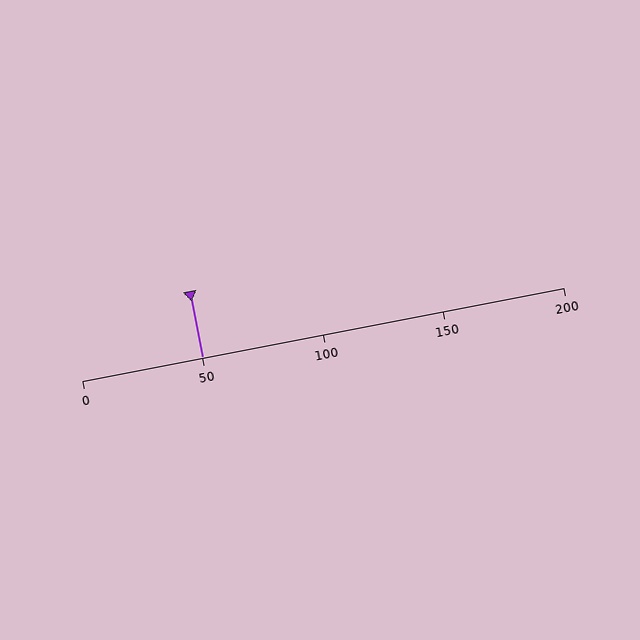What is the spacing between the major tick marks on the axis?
The major ticks are spaced 50 apart.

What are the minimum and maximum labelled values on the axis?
The axis runs from 0 to 200.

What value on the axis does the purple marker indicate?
The marker indicates approximately 50.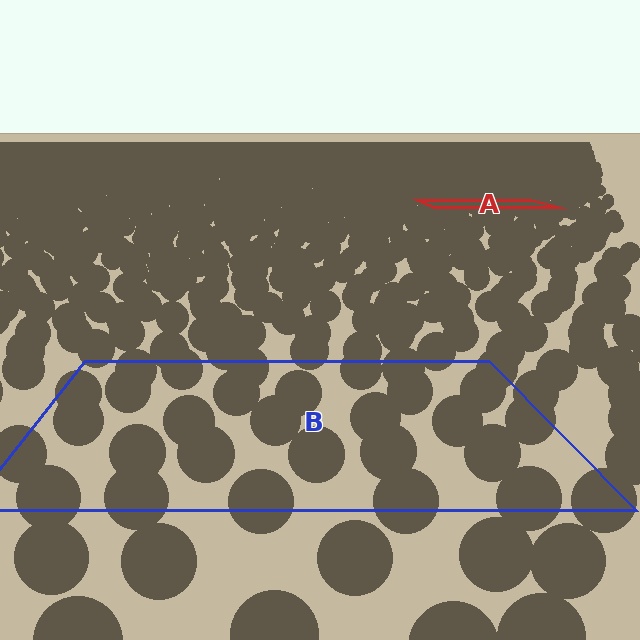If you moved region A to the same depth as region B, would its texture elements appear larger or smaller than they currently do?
They would appear larger. At a closer depth, the same texture elements are projected at a bigger on-screen size.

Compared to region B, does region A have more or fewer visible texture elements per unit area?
Region A has more texture elements per unit area — they are packed more densely because it is farther away.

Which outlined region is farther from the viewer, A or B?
Region A is farther from the viewer — the texture elements inside it appear smaller and more densely packed.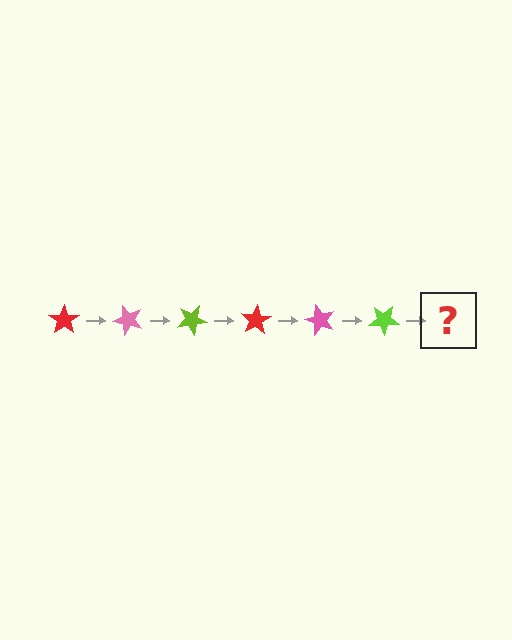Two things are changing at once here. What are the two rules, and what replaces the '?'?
The two rules are that it rotates 50 degrees each step and the color cycles through red, pink, and lime. The '?' should be a red star, rotated 300 degrees from the start.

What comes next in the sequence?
The next element should be a red star, rotated 300 degrees from the start.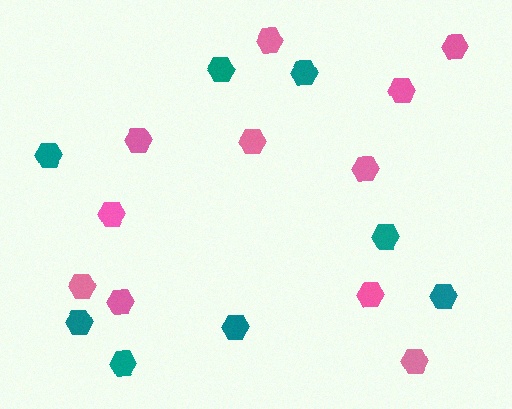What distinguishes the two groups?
There are 2 groups: one group of pink hexagons (11) and one group of teal hexagons (8).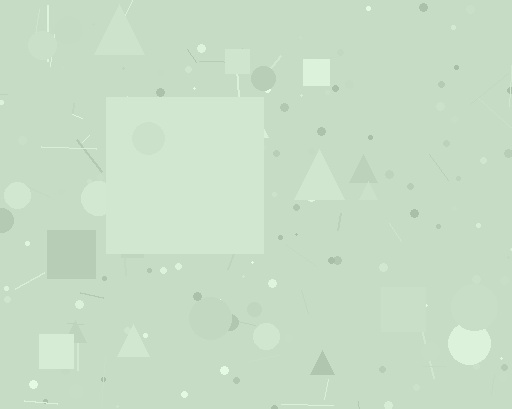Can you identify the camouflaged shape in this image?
The camouflaged shape is a square.